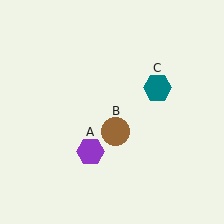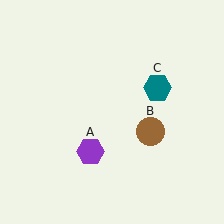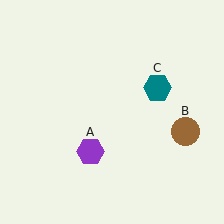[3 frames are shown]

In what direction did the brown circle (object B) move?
The brown circle (object B) moved right.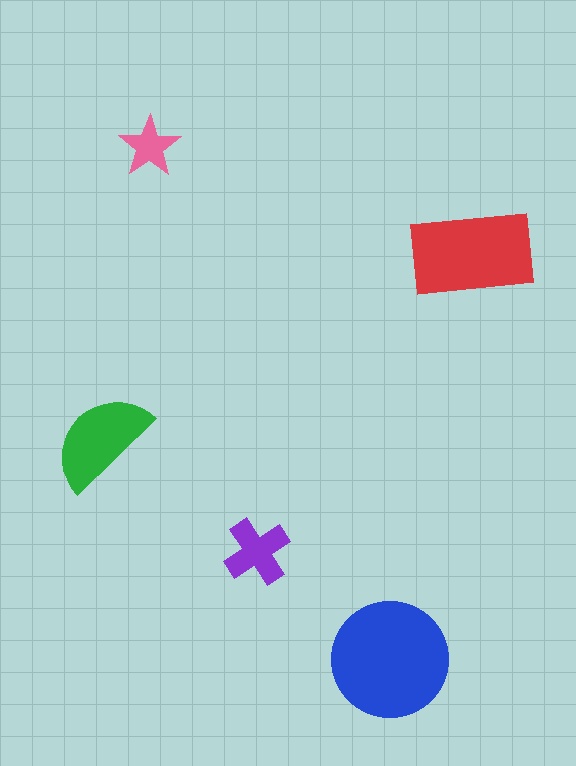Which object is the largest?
The blue circle.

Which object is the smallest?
The pink star.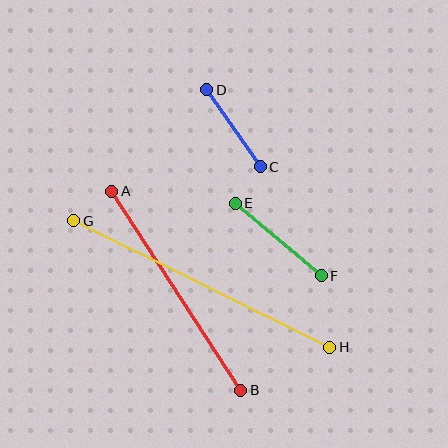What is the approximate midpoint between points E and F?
The midpoint is at approximately (278, 240) pixels.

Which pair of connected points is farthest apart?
Points G and H are farthest apart.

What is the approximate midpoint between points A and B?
The midpoint is at approximately (176, 291) pixels.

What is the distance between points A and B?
The distance is approximately 237 pixels.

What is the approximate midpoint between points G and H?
The midpoint is at approximately (202, 284) pixels.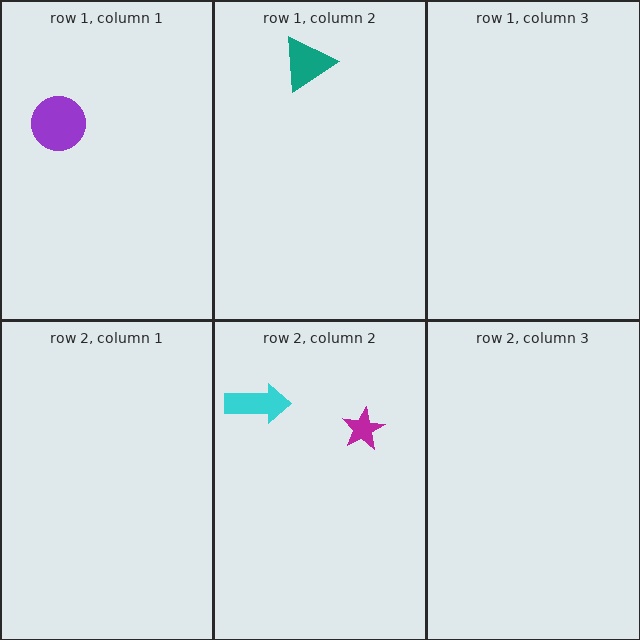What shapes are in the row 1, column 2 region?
The teal triangle.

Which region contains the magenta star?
The row 2, column 2 region.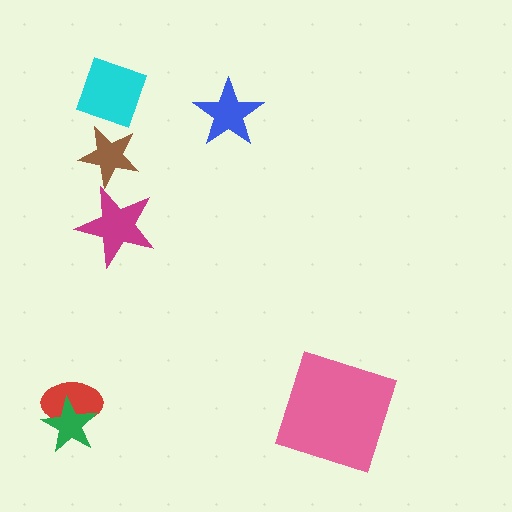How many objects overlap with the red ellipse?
1 object overlaps with the red ellipse.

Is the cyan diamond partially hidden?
No, no other shape covers it.